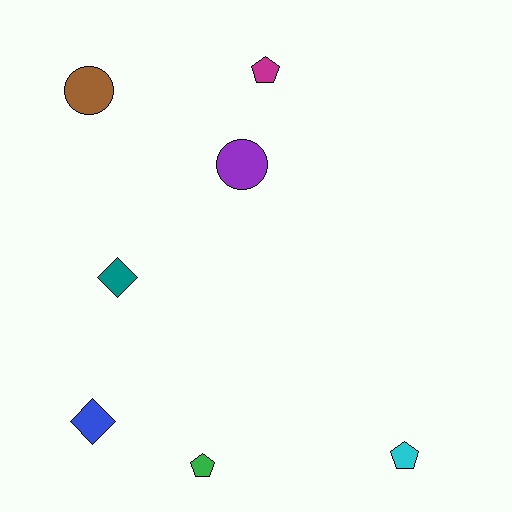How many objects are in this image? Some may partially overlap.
There are 7 objects.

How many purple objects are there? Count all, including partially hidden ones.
There is 1 purple object.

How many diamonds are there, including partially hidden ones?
There are 2 diamonds.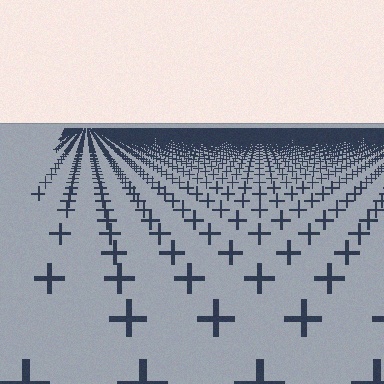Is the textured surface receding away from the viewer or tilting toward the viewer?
The surface is receding away from the viewer. Texture elements get smaller and denser toward the top.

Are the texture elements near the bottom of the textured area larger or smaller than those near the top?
Larger. Near the bottom, elements are closer to the viewer and appear at a bigger on-screen size.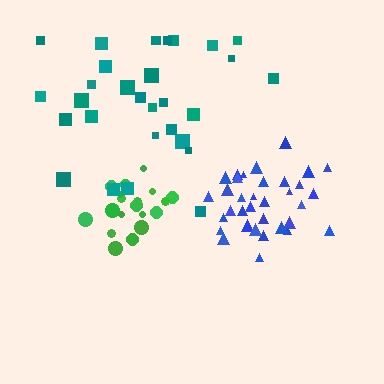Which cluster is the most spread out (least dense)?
Teal.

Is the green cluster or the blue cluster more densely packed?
Blue.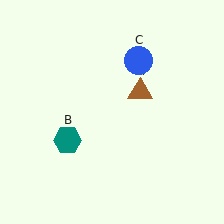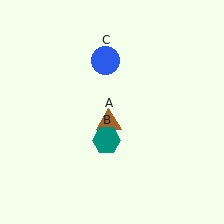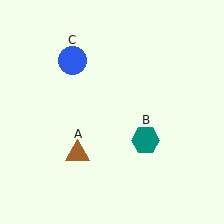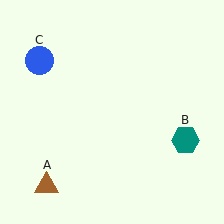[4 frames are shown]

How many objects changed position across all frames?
3 objects changed position: brown triangle (object A), teal hexagon (object B), blue circle (object C).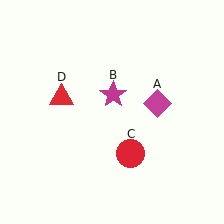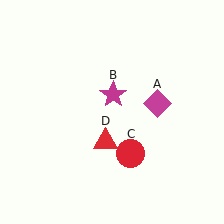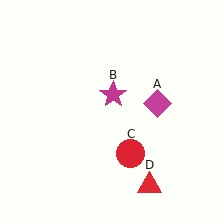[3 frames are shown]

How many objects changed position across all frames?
1 object changed position: red triangle (object D).